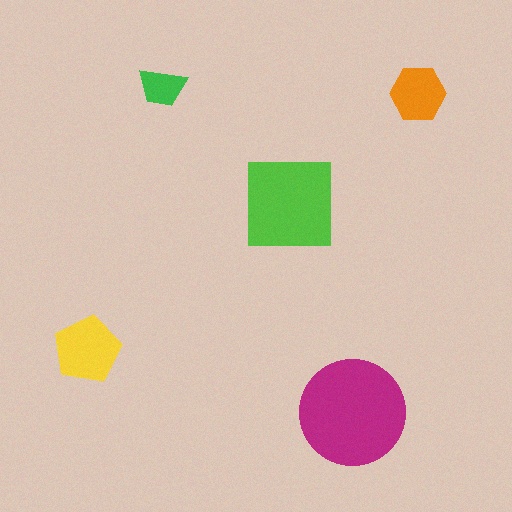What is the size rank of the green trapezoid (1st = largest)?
5th.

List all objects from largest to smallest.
The magenta circle, the lime square, the yellow pentagon, the orange hexagon, the green trapezoid.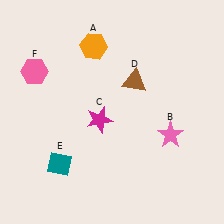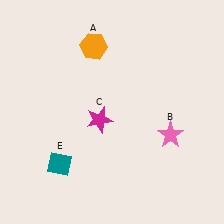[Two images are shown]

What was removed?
The pink hexagon (F), the brown triangle (D) were removed in Image 2.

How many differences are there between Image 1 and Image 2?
There are 2 differences between the two images.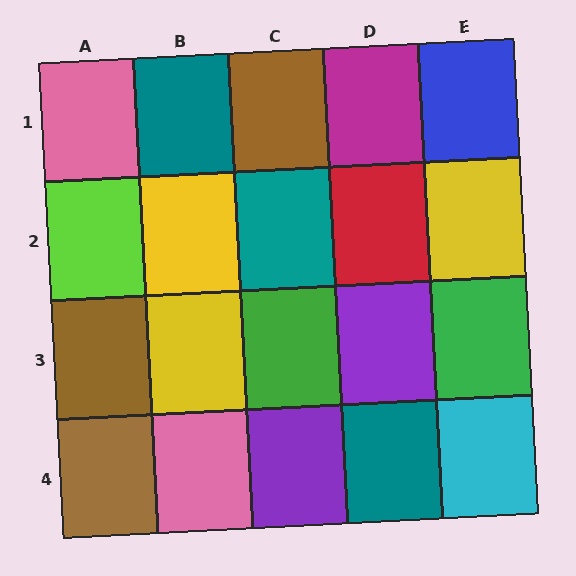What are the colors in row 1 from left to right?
Pink, teal, brown, magenta, blue.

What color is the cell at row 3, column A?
Brown.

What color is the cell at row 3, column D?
Purple.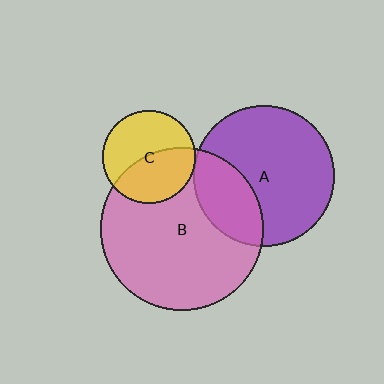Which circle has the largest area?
Circle B (pink).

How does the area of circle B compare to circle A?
Approximately 1.3 times.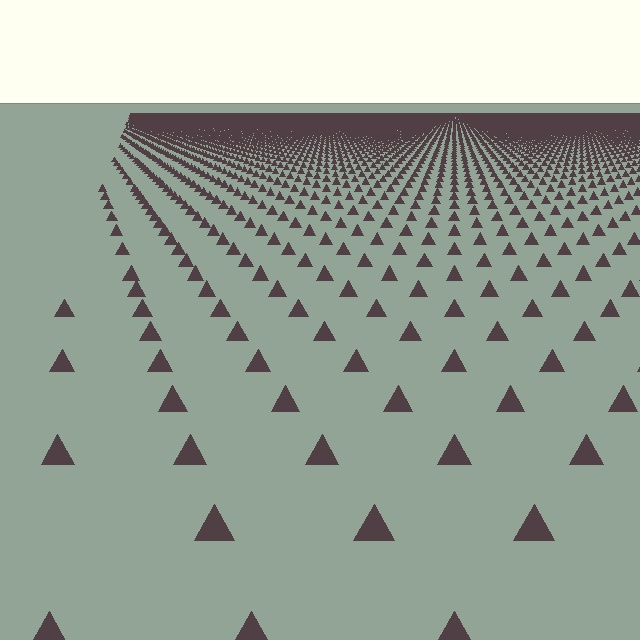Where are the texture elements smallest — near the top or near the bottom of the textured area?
Near the top.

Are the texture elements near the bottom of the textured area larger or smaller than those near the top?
Larger. Near the bottom, elements are closer to the viewer and appear at a bigger on-screen size.